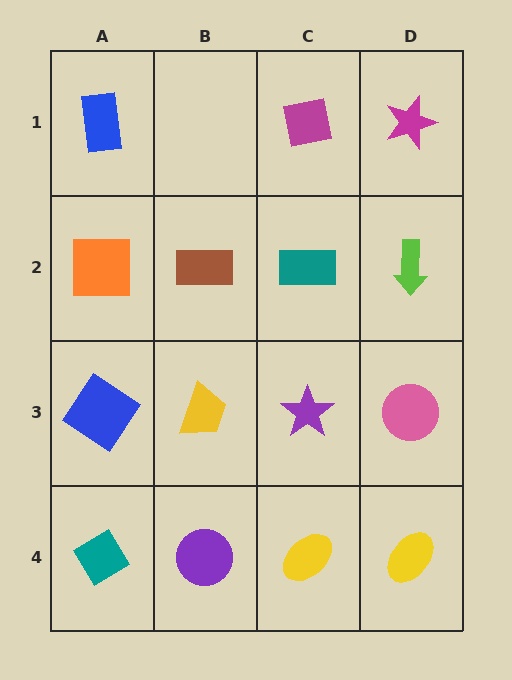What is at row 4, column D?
A yellow ellipse.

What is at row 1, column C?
A magenta square.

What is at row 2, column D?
A lime arrow.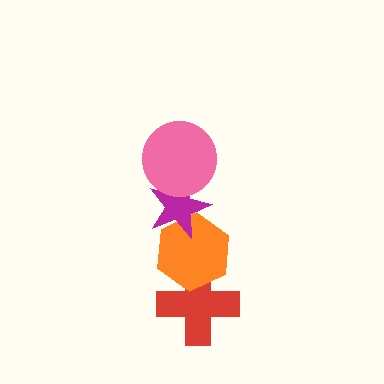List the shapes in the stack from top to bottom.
From top to bottom: the pink circle, the magenta star, the orange hexagon, the red cross.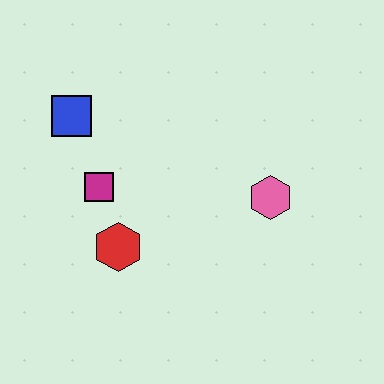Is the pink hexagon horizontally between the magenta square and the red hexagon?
No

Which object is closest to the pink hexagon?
The red hexagon is closest to the pink hexagon.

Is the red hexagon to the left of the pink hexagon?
Yes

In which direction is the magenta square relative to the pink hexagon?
The magenta square is to the left of the pink hexagon.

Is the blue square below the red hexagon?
No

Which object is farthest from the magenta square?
The pink hexagon is farthest from the magenta square.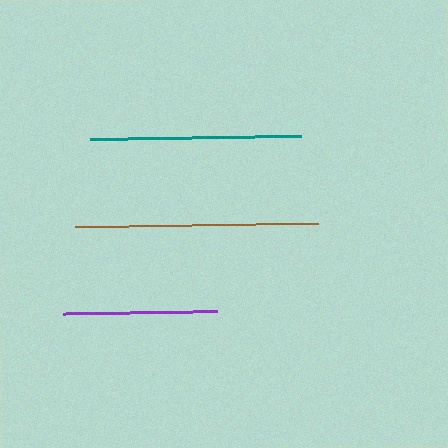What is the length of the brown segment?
The brown segment is approximately 243 pixels long.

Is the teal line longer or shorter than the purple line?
The teal line is longer than the purple line.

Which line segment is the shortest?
The purple line is the shortest at approximately 154 pixels.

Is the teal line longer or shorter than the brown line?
The brown line is longer than the teal line.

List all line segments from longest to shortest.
From longest to shortest: brown, teal, purple.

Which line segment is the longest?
The brown line is the longest at approximately 243 pixels.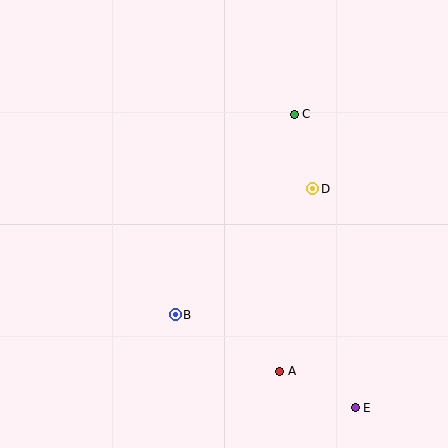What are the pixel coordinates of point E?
Point E is at (355, 408).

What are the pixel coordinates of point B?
Point B is at (175, 315).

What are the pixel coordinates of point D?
Point D is at (313, 189).